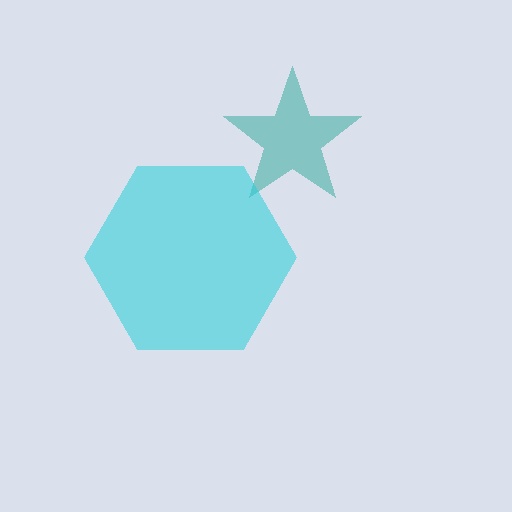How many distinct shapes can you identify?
There are 2 distinct shapes: a teal star, a cyan hexagon.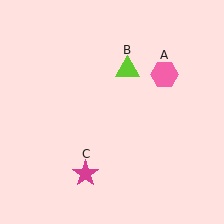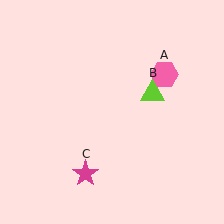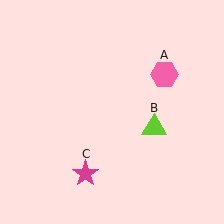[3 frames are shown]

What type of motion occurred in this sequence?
The lime triangle (object B) rotated clockwise around the center of the scene.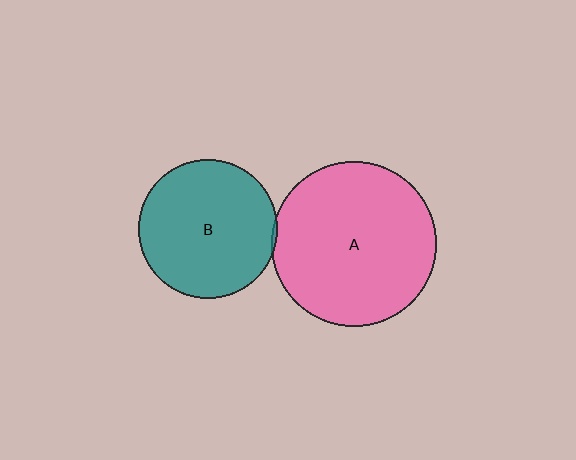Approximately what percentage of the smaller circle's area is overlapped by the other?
Approximately 5%.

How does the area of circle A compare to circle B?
Approximately 1.4 times.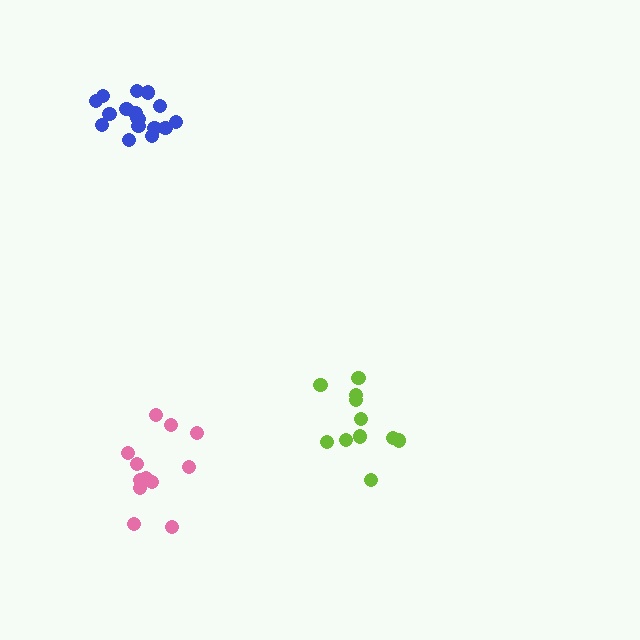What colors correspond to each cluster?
The clusters are colored: lime, pink, blue.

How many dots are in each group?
Group 1: 11 dots, Group 2: 12 dots, Group 3: 17 dots (40 total).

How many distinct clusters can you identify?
There are 3 distinct clusters.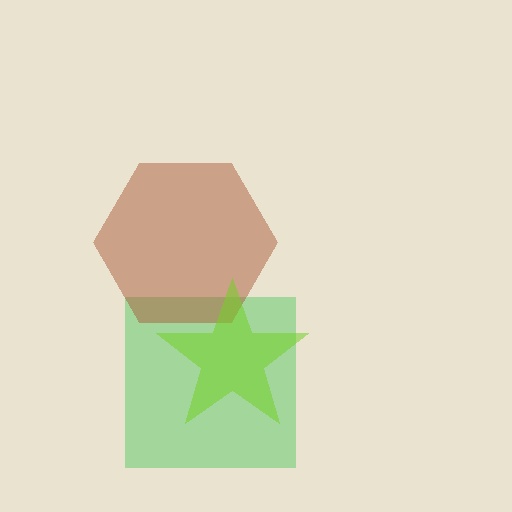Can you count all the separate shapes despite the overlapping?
Yes, there are 3 separate shapes.